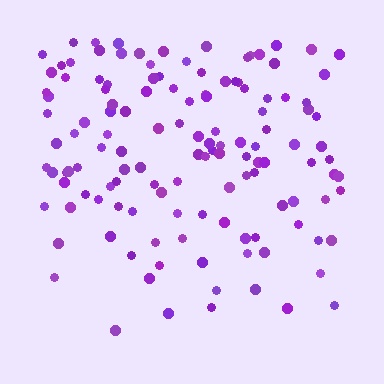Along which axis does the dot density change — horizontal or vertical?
Vertical.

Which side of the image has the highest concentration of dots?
The top.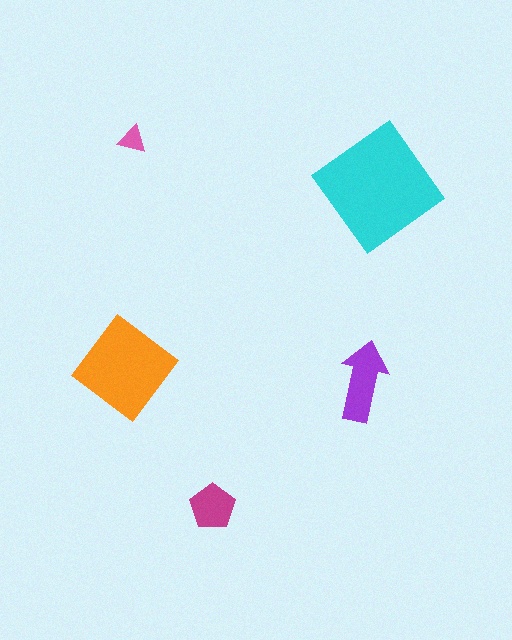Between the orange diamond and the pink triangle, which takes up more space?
The orange diamond.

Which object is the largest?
The cyan diamond.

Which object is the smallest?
The pink triangle.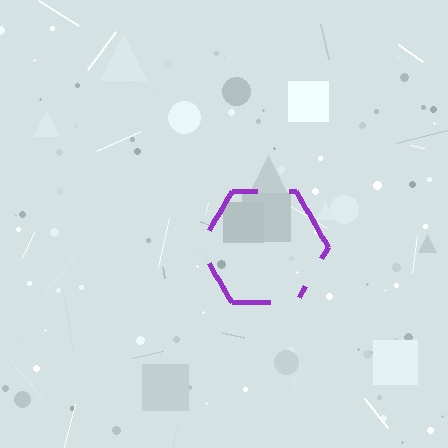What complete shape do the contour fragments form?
The contour fragments form a hexagon.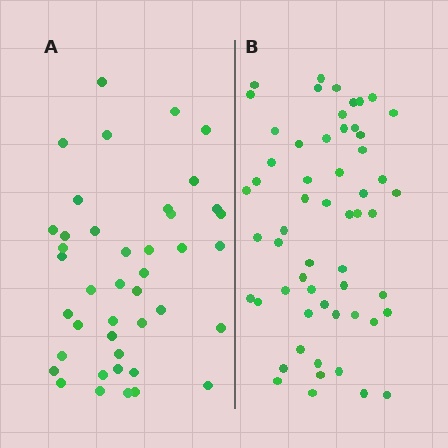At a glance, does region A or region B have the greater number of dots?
Region B (the right region) has more dots.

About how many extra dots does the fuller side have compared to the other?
Region B has approximately 15 more dots than region A.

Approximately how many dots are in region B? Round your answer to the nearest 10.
About 60 dots. (The exact count is 57, which rounds to 60.)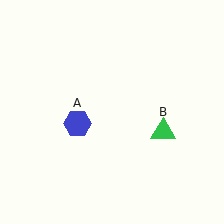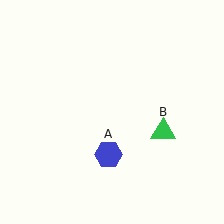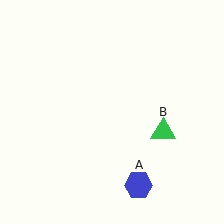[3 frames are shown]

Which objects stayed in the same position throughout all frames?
Green triangle (object B) remained stationary.